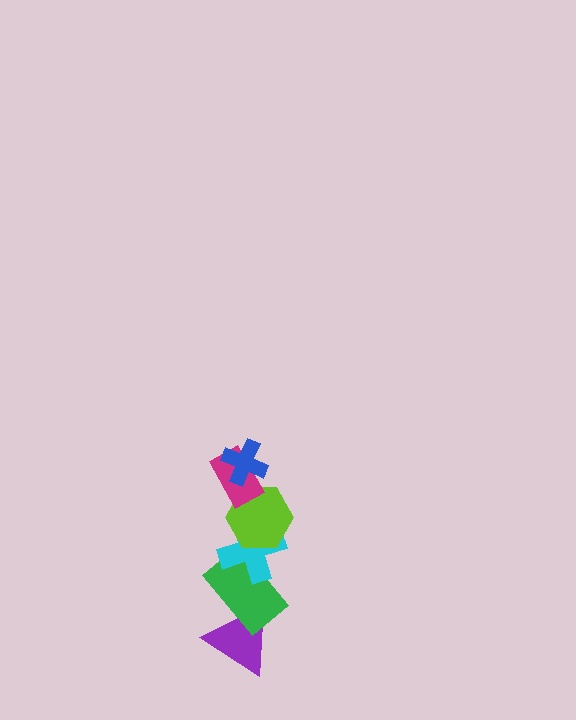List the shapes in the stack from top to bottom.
From top to bottom: the blue cross, the magenta rectangle, the lime hexagon, the cyan cross, the green rectangle, the purple triangle.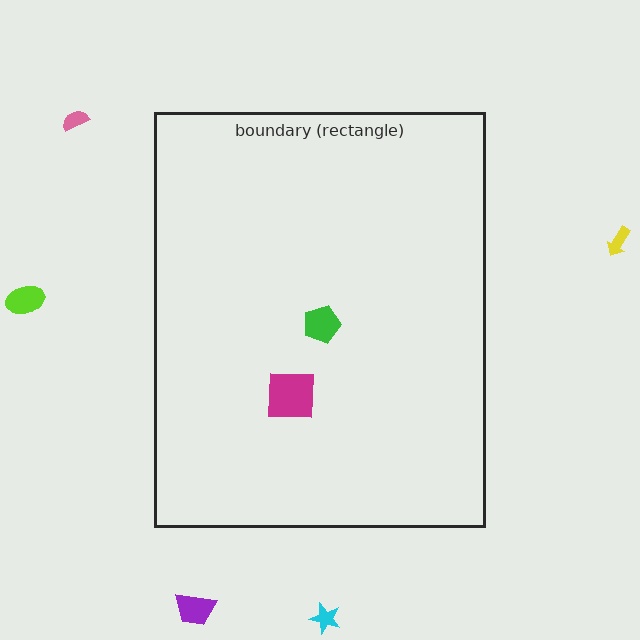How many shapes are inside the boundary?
2 inside, 5 outside.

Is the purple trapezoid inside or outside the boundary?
Outside.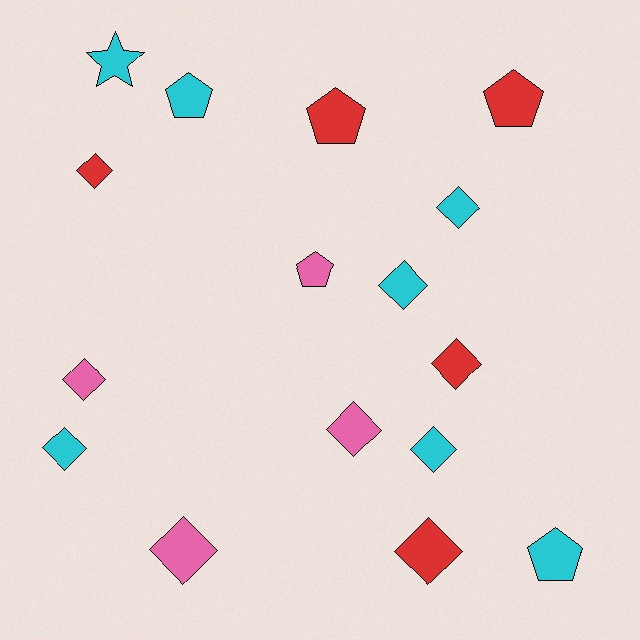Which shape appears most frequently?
Diamond, with 10 objects.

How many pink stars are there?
There are no pink stars.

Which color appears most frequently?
Cyan, with 7 objects.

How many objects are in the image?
There are 16 objects.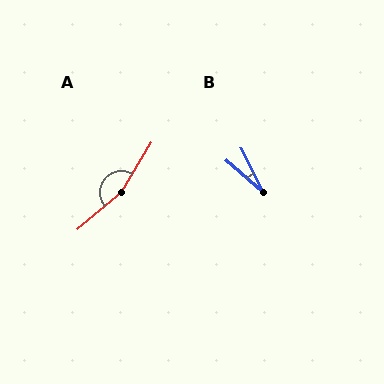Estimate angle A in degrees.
Approximately 161 degrees.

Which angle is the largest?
A, at approximately 161 degrees.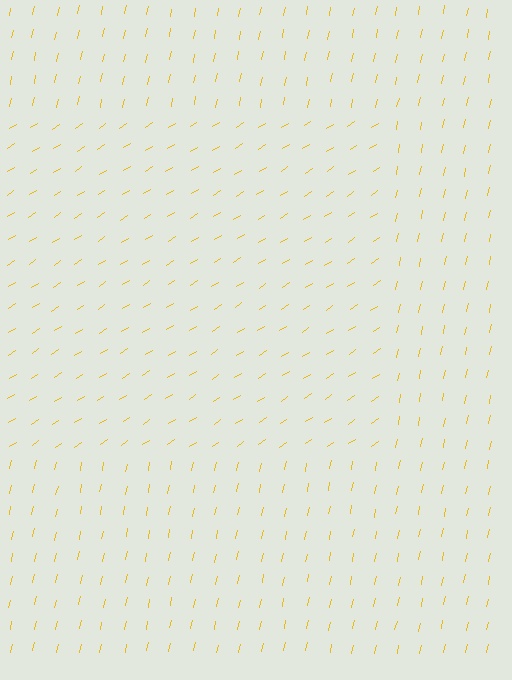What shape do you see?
I see a rectangle.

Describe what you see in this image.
The image is filled with small yellow line segments. A rectangle region in the image has lines oriented differently from the surrounding lines, creating a visible texture boundary.